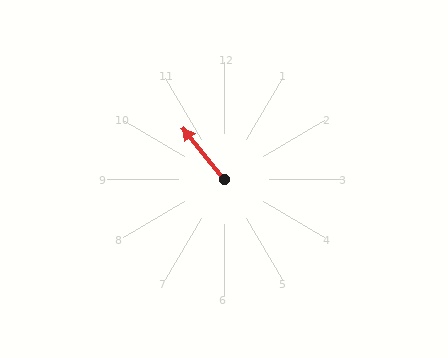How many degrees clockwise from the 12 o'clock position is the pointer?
Approximately 321 degrees.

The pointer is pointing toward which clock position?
Roughly 11 o'clock.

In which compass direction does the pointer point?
Northwest.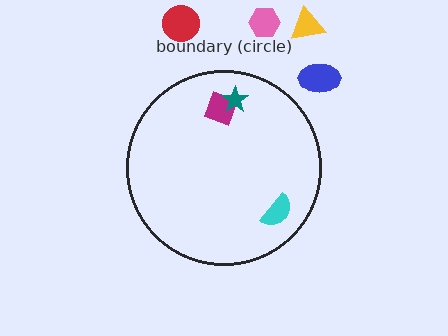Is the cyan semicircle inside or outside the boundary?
Inside.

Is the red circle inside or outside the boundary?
Outside.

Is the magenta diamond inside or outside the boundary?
Inside.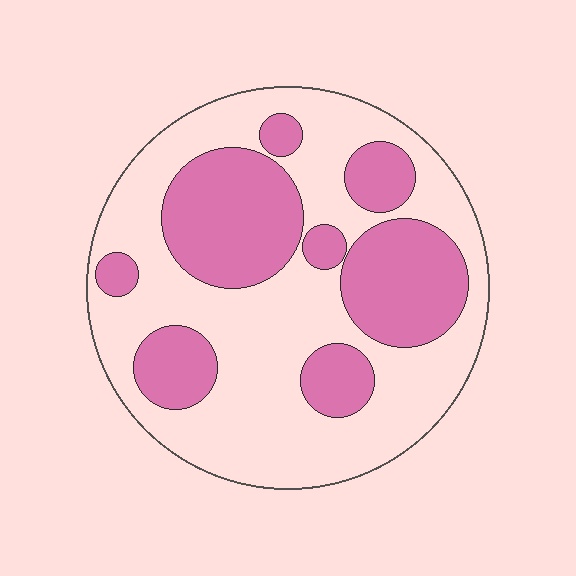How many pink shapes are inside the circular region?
8.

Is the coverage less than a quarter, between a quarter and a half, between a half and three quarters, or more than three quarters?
Between a quarter and a half.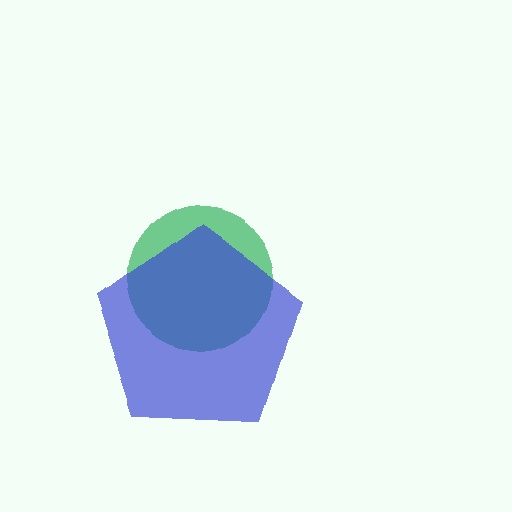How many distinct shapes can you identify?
There are 2 distinct shapes: a green circle, a blue pentagon.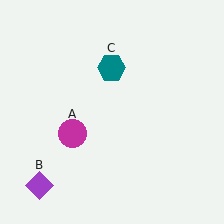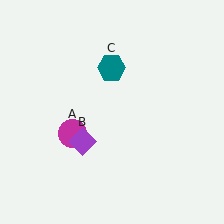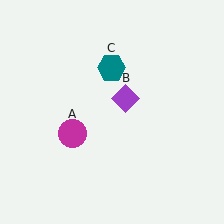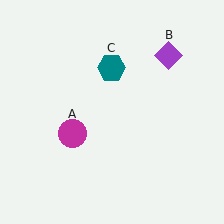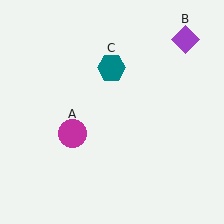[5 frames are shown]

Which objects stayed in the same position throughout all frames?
Magenta circle (object A) and teal hexagon (object C) remained stationary.